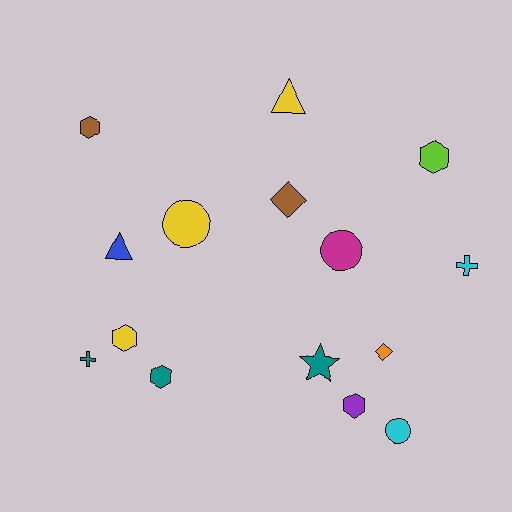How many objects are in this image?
There are 15 objects.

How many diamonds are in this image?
There are 2 diamonds.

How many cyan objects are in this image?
There are 2 cyan objects.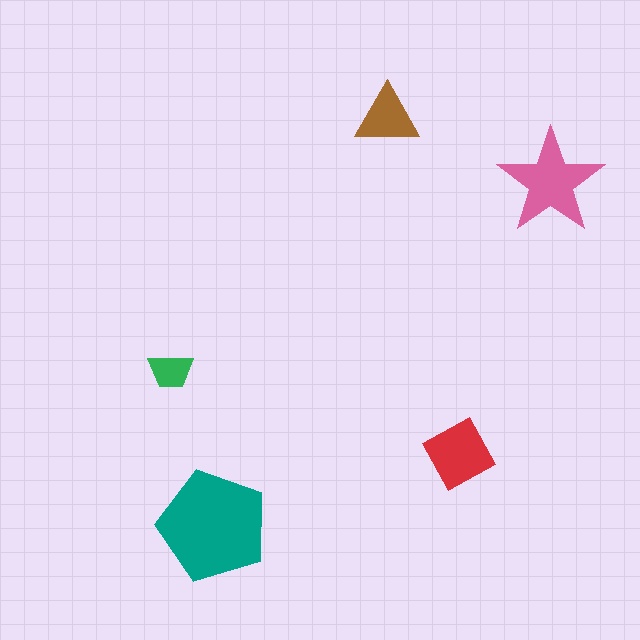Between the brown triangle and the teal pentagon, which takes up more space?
The teal pentagon.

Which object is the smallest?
The green trapezoid.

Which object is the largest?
The teal pentagon.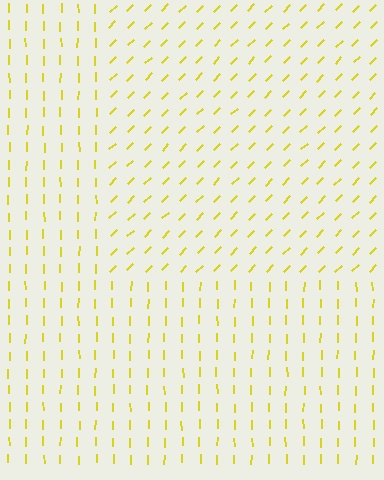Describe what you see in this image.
The image is filled with small yellow line segments. A rectangle region in the image has lines oriented differently from the surrounding lines, creating a visible texture boundary.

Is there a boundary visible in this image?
Yes, there is a texture boundary formed by a change in line orientation.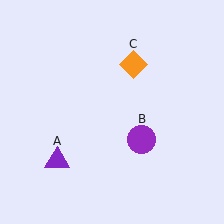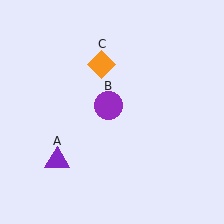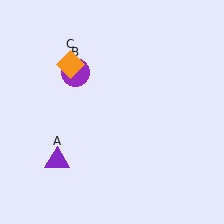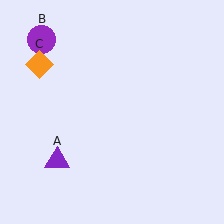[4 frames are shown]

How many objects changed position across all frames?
2 objects changed position: purple circle (object B), orange diamond (object C).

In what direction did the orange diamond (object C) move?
The orange diamond (object C) moved left.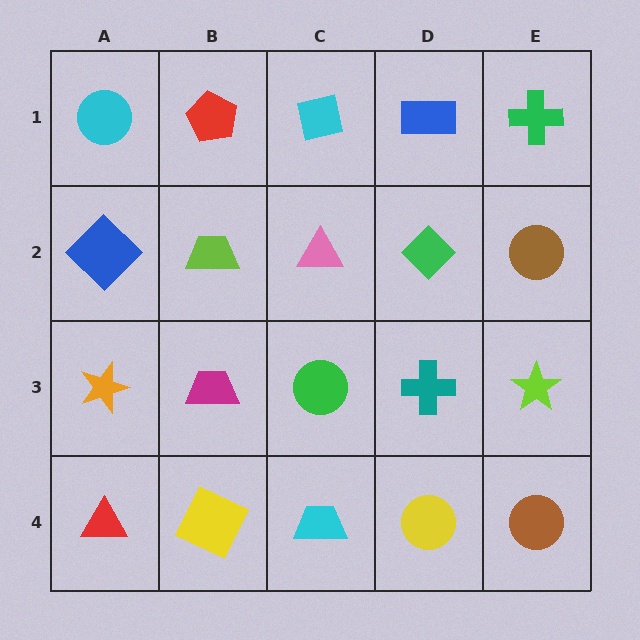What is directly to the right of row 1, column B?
A cyan square.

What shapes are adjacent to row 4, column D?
A teal cross (row 3, column D), a cyan trapezoid (row 4, column C), a brown circle (row 4, column E).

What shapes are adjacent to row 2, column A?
A cyan circle (row 1, column A), an orange star (row 3, column A), a lime trapezoid (row 2, column B).